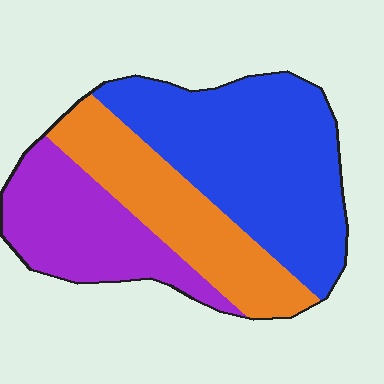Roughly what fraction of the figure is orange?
Orange takes up between a sixth and a third of the figure.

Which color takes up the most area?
Blue, at roughly 45%.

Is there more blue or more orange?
Blue.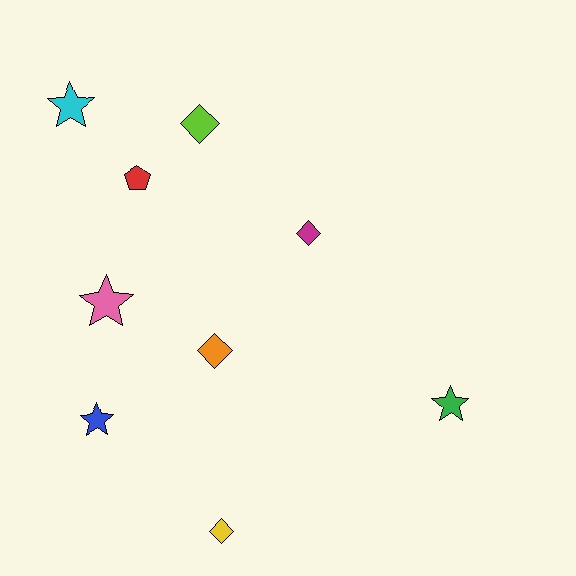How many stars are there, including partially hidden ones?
There are 4 stars.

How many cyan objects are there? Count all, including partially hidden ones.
There is 1 cyan object.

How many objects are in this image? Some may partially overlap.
There are 9 objects.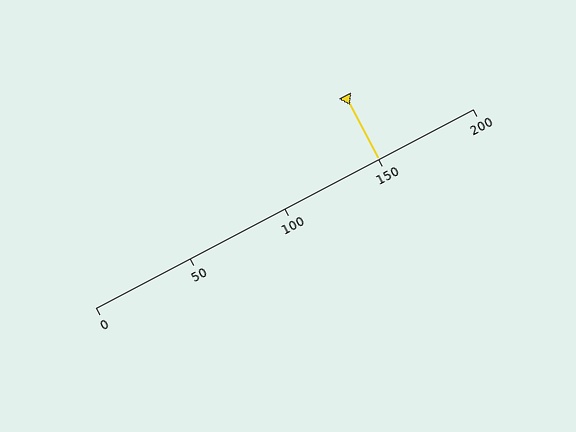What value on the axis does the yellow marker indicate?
The marker indicates approximately 150.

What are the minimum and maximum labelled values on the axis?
The axis runs from 0 to 200.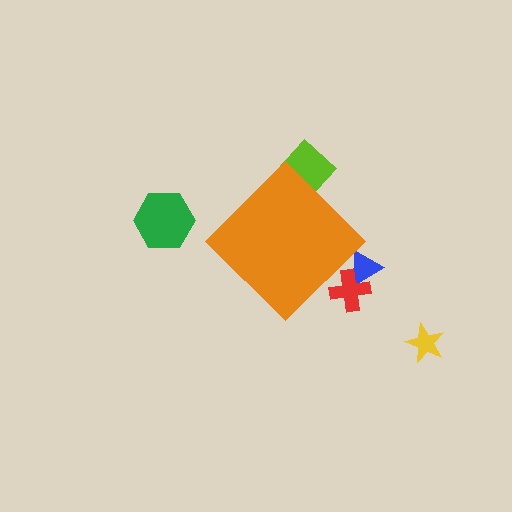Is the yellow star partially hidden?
No, the yellow star is fully visible.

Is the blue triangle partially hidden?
Yes, the blue triangle is partially hidden behind the orange diamond.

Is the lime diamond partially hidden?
Yes, the lime diamond is partially hidden behind the orange diamond.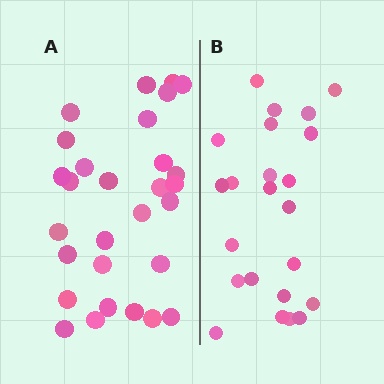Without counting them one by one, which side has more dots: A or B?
Region A (the left region) has more dots.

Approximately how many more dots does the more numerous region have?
Region A has about 6 more dots than region B.